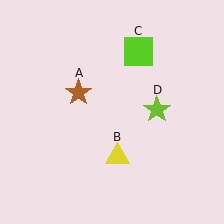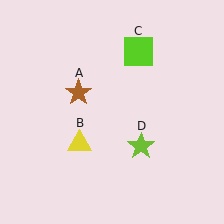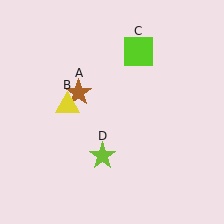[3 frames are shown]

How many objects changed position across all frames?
2 objects changed position: yellow triangle (object B), lime star (object D).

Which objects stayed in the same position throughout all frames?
Brown star (object A) and lime square (object C) remained stationary.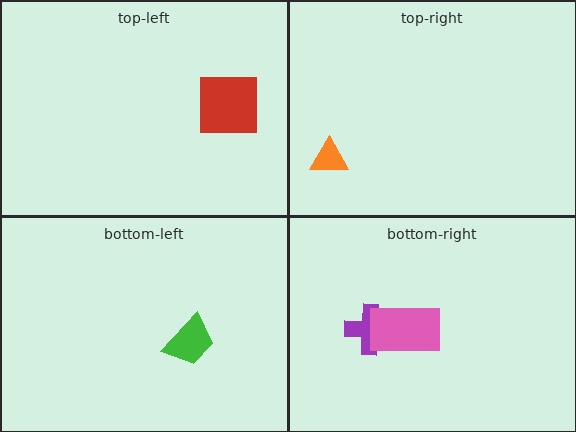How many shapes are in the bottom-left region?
1.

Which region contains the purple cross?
The bottom-right region.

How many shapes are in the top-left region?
1.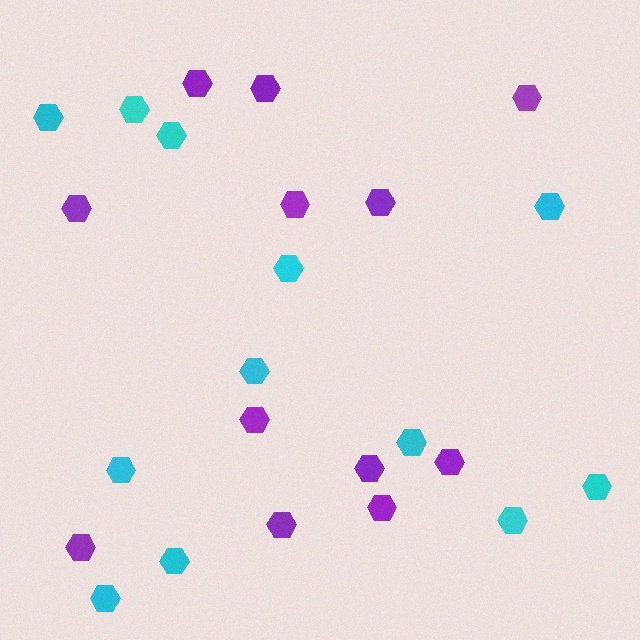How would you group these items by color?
There are 2 groups: one group of purple hexagons (12) and one group of cyan hexagons (12).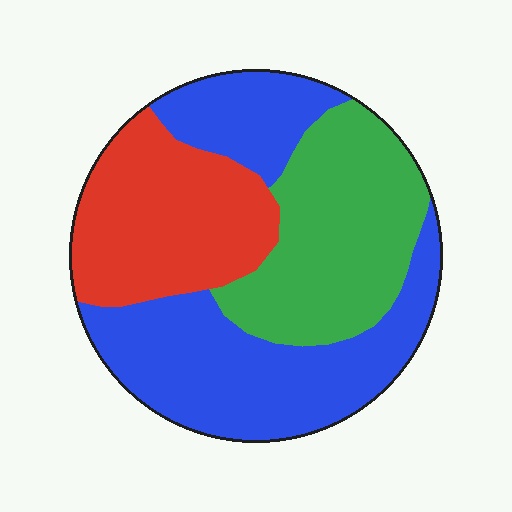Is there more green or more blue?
Blue.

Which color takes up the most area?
Blue, at roughly 45%.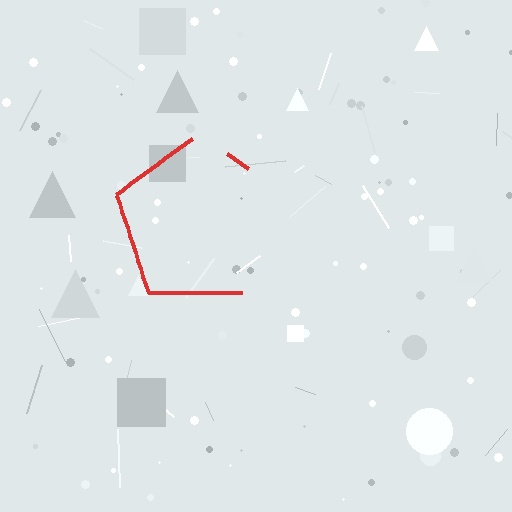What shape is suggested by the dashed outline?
The dashed outline suggests a pentagon.